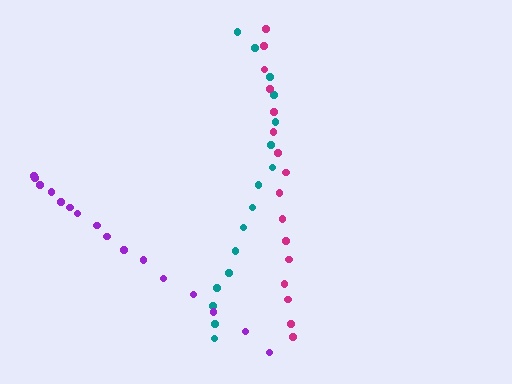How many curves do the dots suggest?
There are 3 distinct paths.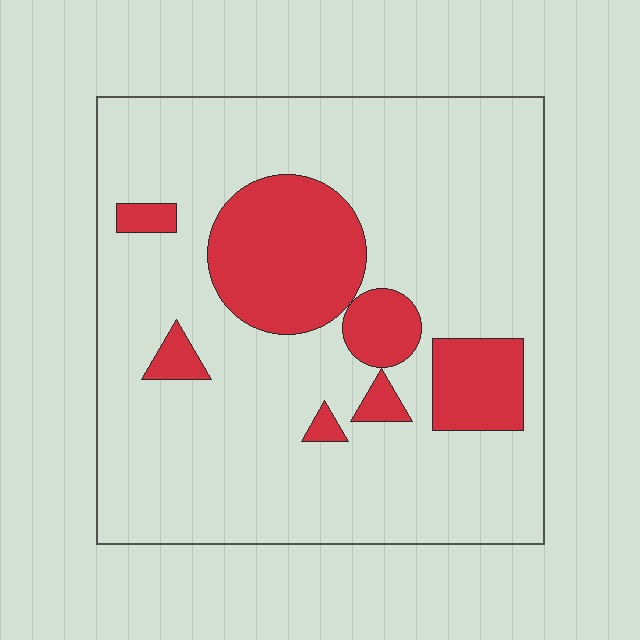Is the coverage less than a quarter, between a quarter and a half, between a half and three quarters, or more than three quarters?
Less than a quarter.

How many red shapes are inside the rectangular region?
7.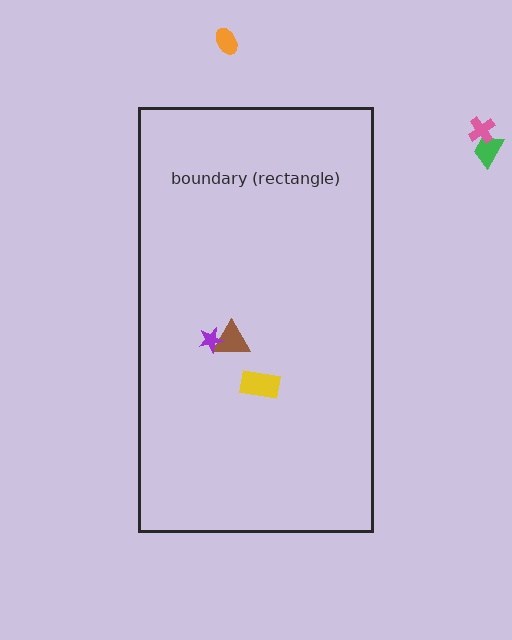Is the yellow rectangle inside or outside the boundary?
Inside.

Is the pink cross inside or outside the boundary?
Outside.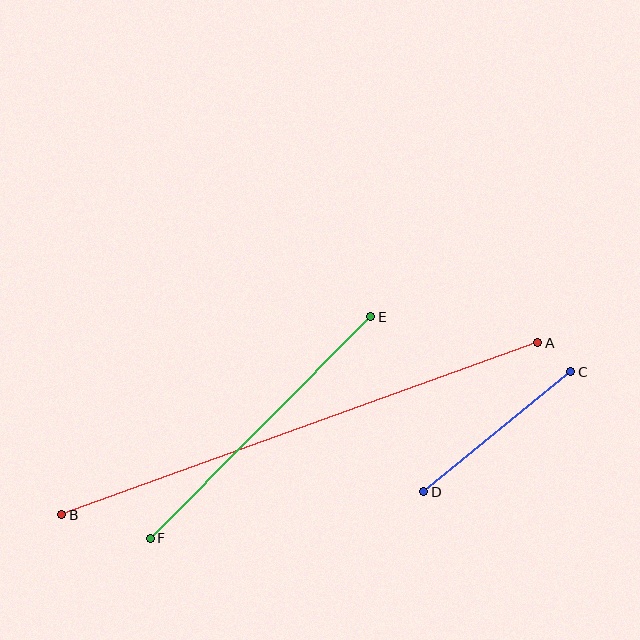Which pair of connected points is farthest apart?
Points A and B are farthest apart.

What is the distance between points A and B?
The distance is approximately 506 pixels.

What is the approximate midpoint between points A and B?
The midpoint is at approximately (300, 429) pixels.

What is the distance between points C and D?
The distance is approximately 190 pixels.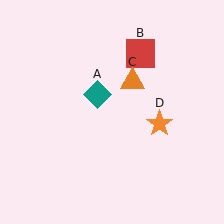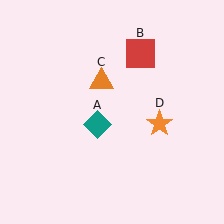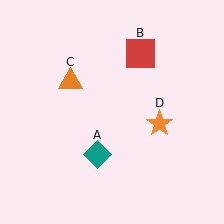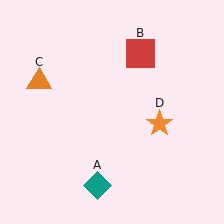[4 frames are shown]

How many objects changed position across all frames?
2 objects changed position: teal diamond (object A), orange triangle (object C).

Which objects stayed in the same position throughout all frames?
Red square (object B) and orange star (object D) remained stationary.